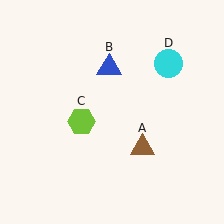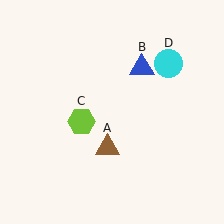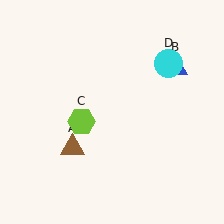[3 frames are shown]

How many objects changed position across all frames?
2 objects changed position: brown triangle (object A), blue triangle (object B).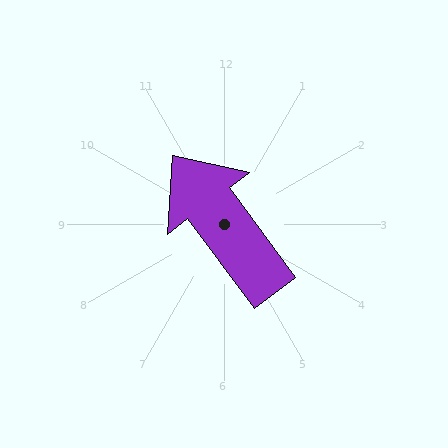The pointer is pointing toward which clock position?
Roughly 11 o'clock.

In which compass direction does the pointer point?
Northwest.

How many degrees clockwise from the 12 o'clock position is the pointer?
Approximately 323 degrees.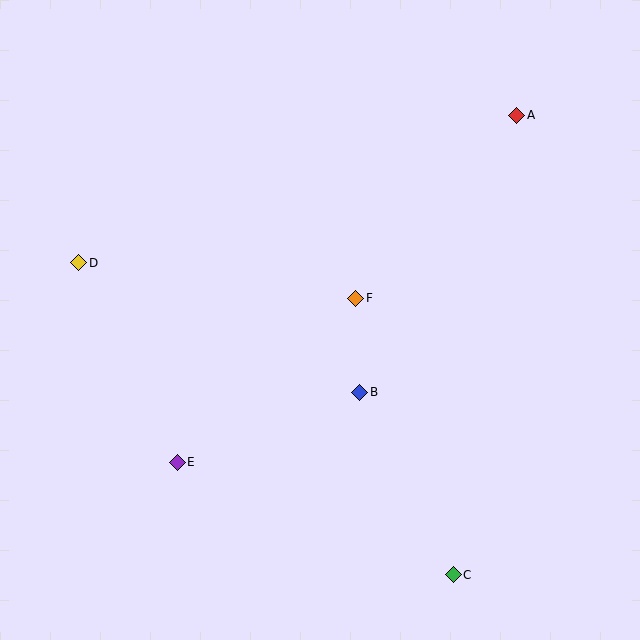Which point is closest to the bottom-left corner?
Point E is closest to the bottom-left corner.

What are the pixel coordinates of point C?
Point C is at (453, 575).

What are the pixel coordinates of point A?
Point A is at (517, 115).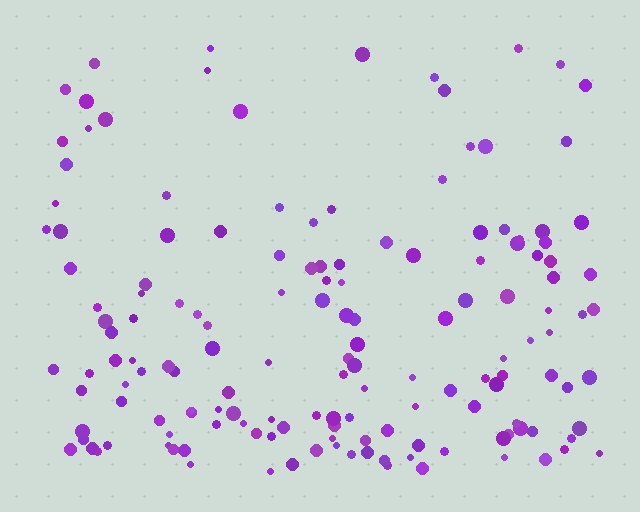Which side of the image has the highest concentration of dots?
The bottom.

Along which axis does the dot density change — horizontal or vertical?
Vertical.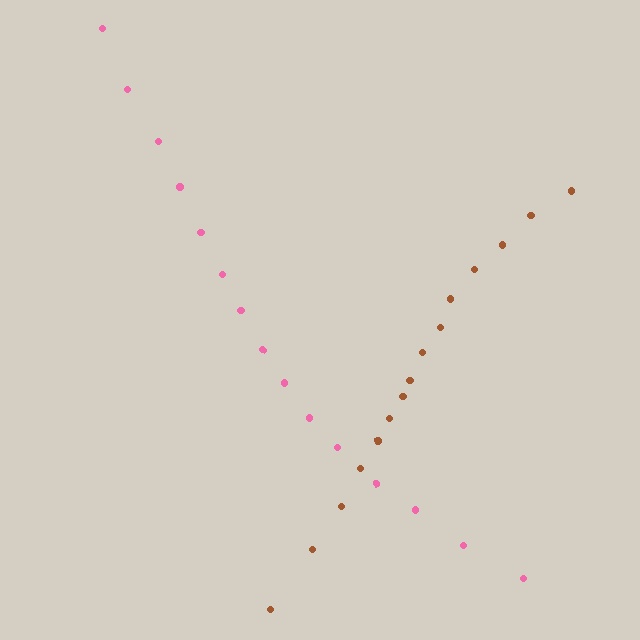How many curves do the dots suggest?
There are 2 distinct paths.